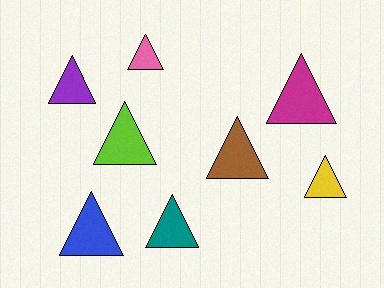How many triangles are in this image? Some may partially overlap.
There are 8 triangles.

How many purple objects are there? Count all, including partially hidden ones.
There is 1 purple object.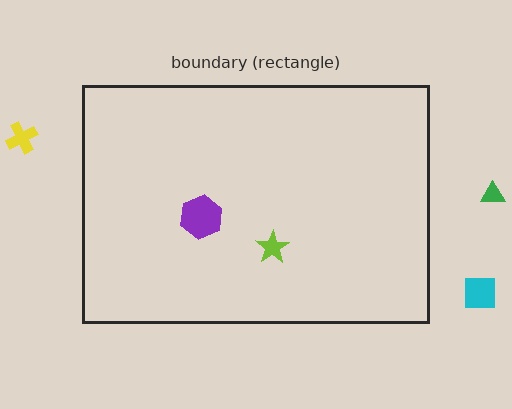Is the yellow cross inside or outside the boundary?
Outside.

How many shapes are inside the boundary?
2 inside, 3 outside.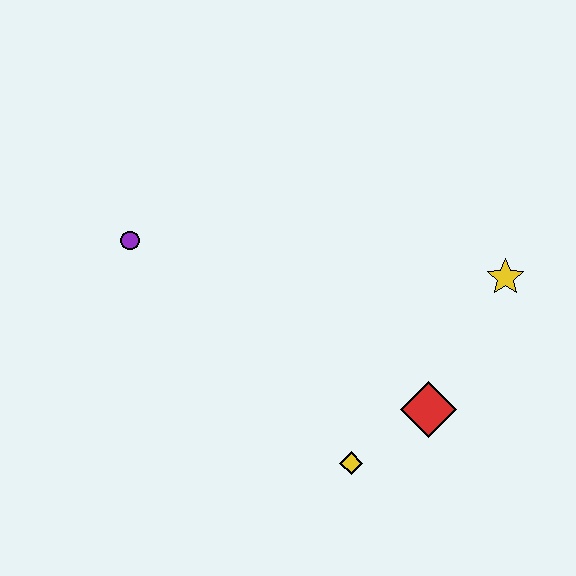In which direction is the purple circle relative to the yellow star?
The purple circle is to the left of the yellow star.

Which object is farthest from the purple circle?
The yellow star is farthest from the purple circle.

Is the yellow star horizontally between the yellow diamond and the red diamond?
No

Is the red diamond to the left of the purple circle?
No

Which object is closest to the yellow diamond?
The red diamond is closest to the yellow diamond.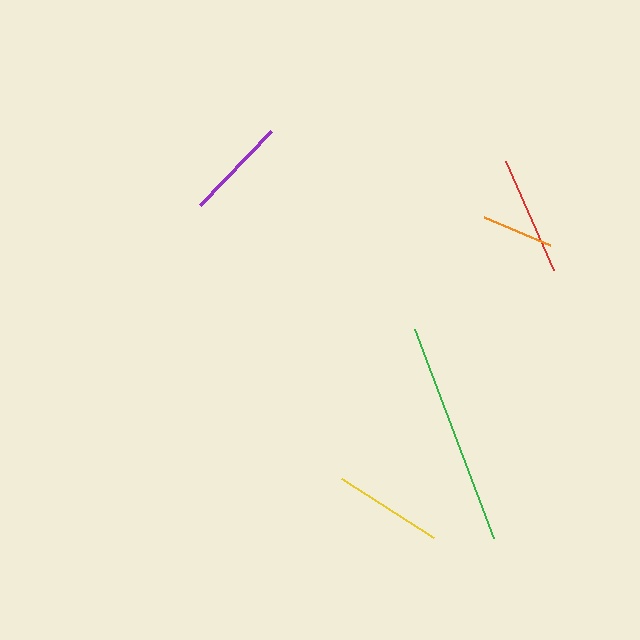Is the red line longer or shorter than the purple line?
The red line is longer than the purple line.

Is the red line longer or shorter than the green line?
The green line is longer than the red line.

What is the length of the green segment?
The green segment is approximately 224 pixels long.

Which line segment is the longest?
The green line is the longest at approximately 224 pixels.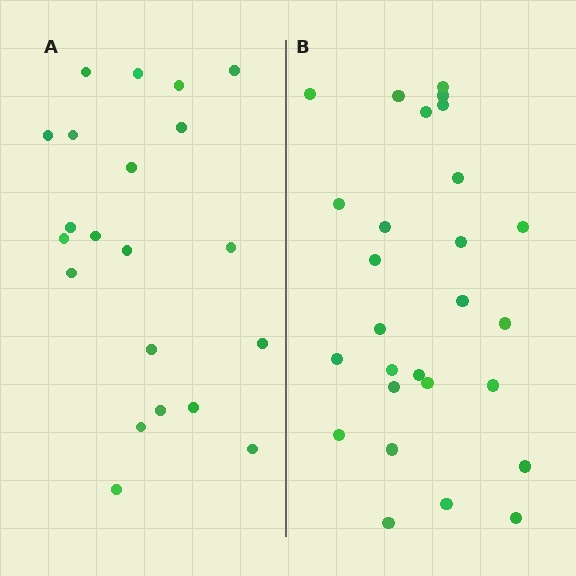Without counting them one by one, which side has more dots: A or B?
Region B (the right region) has more dots.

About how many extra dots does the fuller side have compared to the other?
Region B has about 6 more dots than region A.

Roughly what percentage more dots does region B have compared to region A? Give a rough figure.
About 30% more.